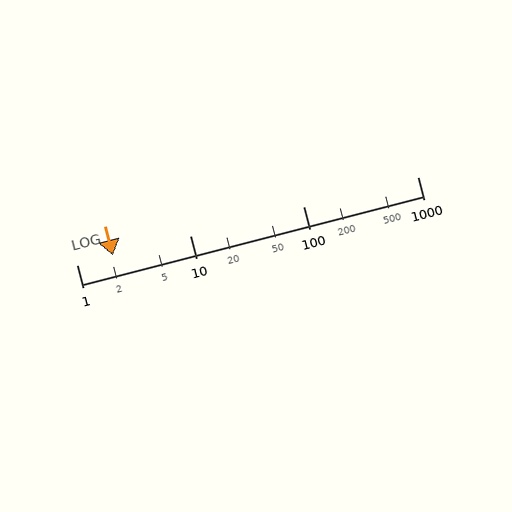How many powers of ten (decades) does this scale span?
The scale spans 3 decades, from 1 to 1000.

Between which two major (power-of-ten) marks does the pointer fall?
The pointer is between 1 and 10.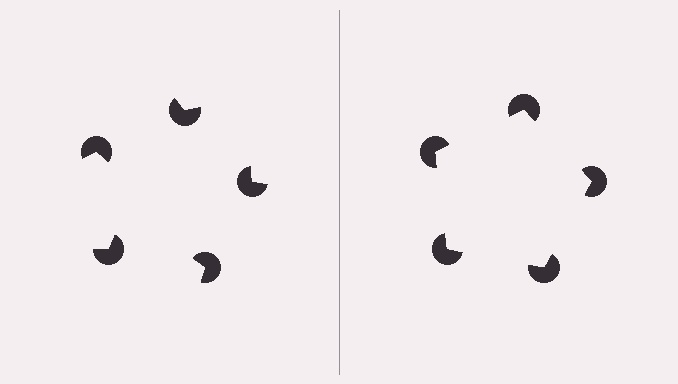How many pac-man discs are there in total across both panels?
10 — 5 on each side.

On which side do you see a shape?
An illusory pentagon appears on the right side. On the left side the wedge cuts are rotated, so no coherent shape forms.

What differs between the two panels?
The pac-man discs are positioned identically on both sides; only the wedge orientations differ. On the right they align to a pentagon; on the left they are misaligned.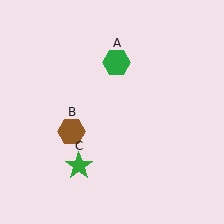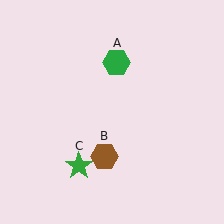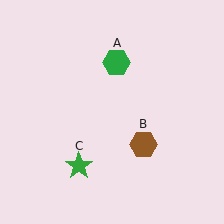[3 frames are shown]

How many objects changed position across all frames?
1 object changed position: brown hexagon (object B).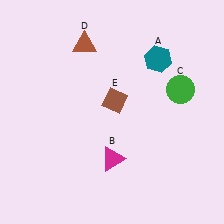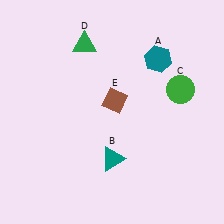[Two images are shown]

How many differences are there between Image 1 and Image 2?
There are 2 differences between the two images.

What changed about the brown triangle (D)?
In Image 1, D is brown. In Image 2, it changed to green.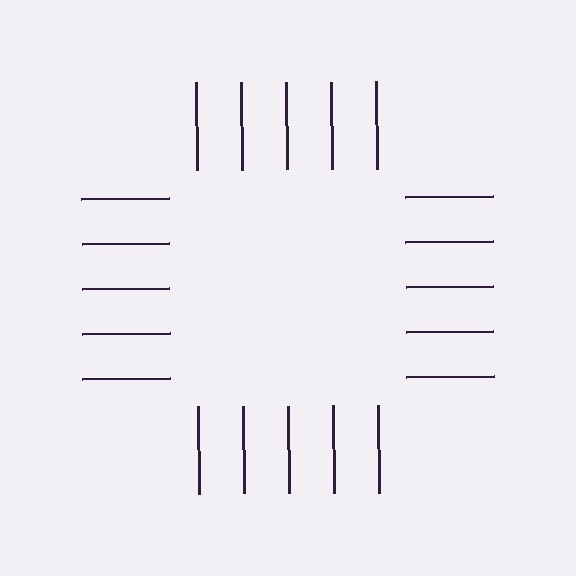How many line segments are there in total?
20 — 5 along each of the 4 edges.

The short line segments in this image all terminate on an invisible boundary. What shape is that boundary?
An illusory square — the line segments terminate on its edges but no continuous stroke is drawn.